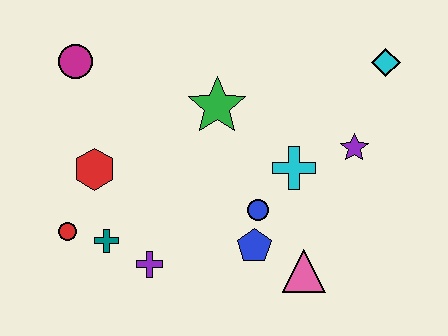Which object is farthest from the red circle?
The cyan diamond is farthest from the red circle.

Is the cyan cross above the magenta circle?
No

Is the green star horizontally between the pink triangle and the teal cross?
Yes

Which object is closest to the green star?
The cyan cross is closest to the green star.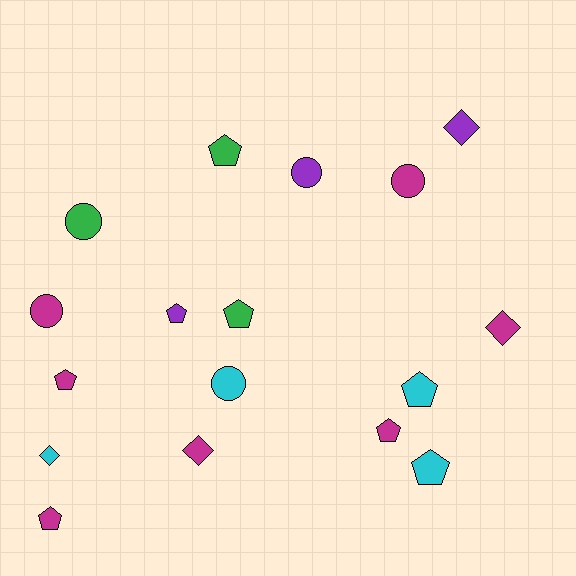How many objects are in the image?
There are 17 objects.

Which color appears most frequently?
Magenta, with 7 objects.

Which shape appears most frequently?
Pentagon, with 8 objects.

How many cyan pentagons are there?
There are 2 cyan pentagons.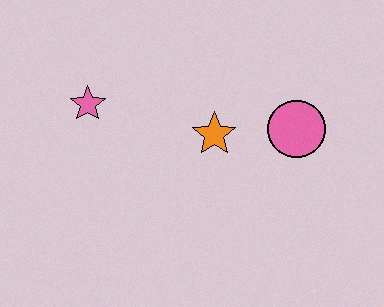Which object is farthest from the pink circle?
The pink star is farthest from the pink circle.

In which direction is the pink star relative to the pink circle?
The pink star is to the left of the pink circle.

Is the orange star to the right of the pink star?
Yes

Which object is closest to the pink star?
The orange star is closest to the pink star.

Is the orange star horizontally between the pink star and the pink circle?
Yes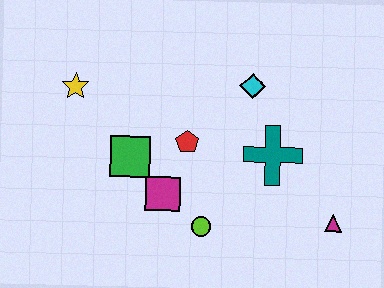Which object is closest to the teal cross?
The cyan diamond is closest to the teal cross.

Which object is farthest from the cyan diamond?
The yellow star is farthest from the cyan diamond.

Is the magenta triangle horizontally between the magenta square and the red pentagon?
No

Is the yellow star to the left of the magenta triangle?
Yes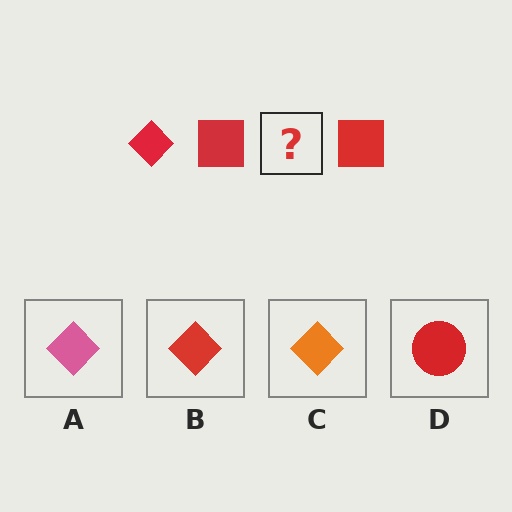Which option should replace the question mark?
Option B.